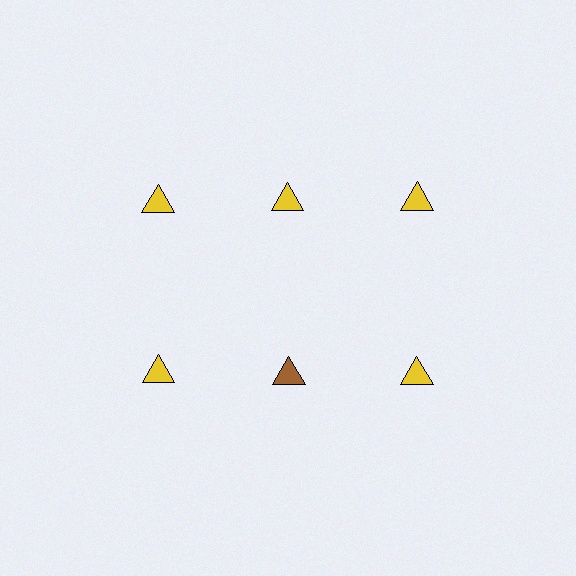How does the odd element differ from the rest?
It has a different color: brown instead of yellow.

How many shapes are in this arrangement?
There are 6 shapes arranged in a grid pattern.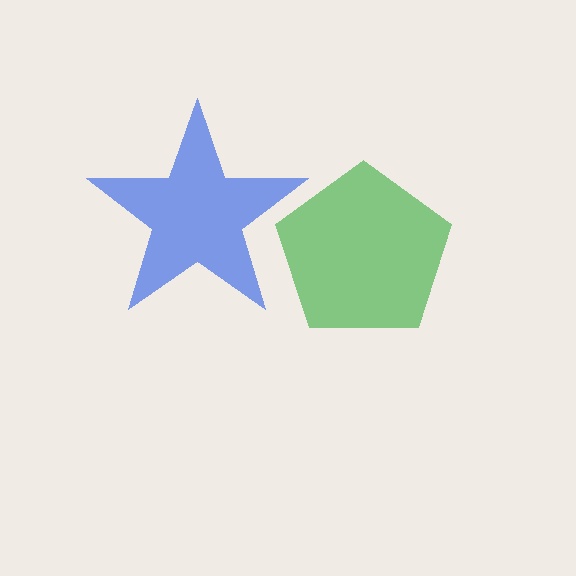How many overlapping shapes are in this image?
There are 2 overlapping shapes in the image.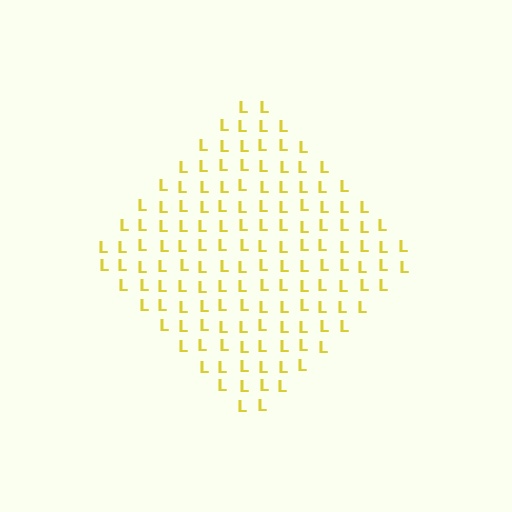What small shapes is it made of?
It is made of small letter L's.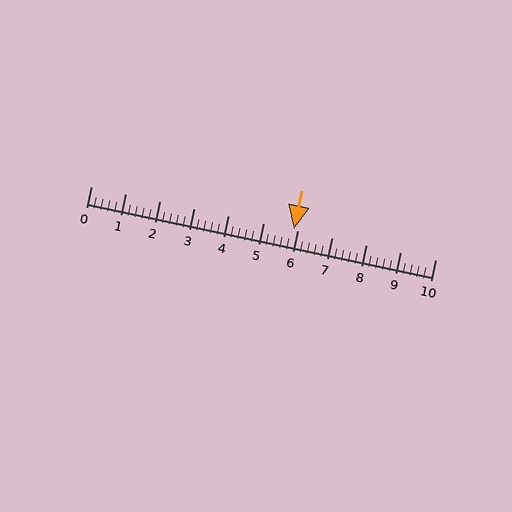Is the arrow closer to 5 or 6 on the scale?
The arrow is closer to 6.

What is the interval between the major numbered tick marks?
The major tick marks are spaced 1 units apart.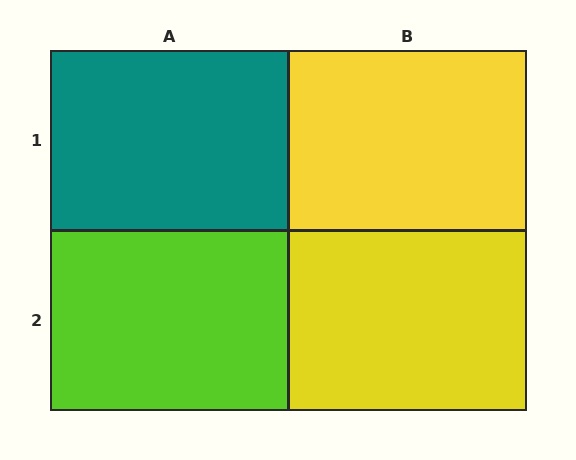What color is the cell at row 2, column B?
Yellow.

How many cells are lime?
1 cell is lime.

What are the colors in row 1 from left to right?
Teal, yellow.